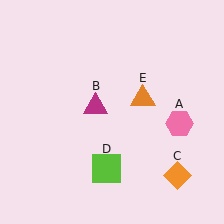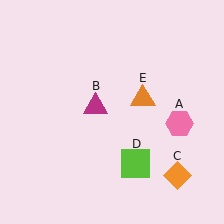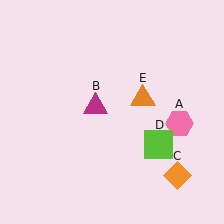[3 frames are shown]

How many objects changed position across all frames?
1 object changed position: lime square (object D).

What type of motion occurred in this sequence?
The lime square (object D) rotated counterclockwise around the center of the scene.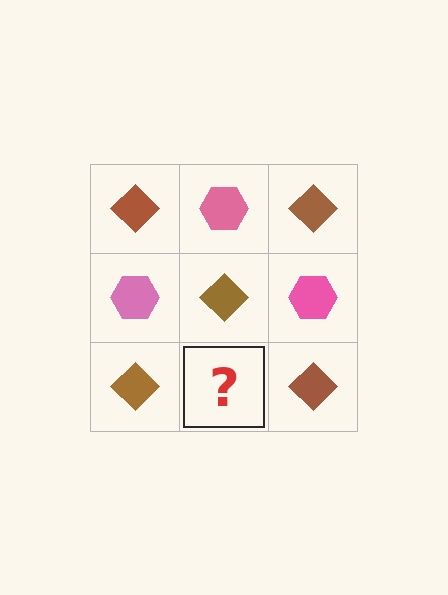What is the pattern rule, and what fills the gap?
The rule is that it alternates brown diamond and pink hexagon in a checkerboard pattern. The gap should be filled with a pink hexagon.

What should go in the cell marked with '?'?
The missing cell should contain a pink hexagon.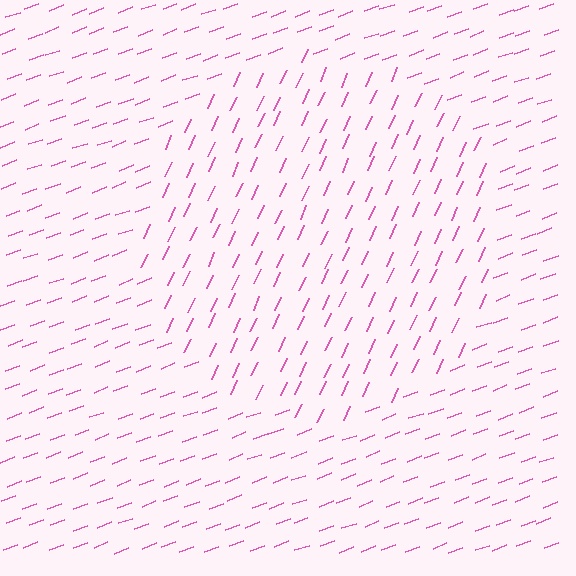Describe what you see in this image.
The image is filled with small pink line segments. A circle region in the image has lines oriented differently from the surrounding lines, creating a visible texture boundary.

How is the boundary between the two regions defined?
The boundary is defined purely by a change in line orientation (approximately 45 degrees difference). All lines are the same color and thickness.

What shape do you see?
I see a circle.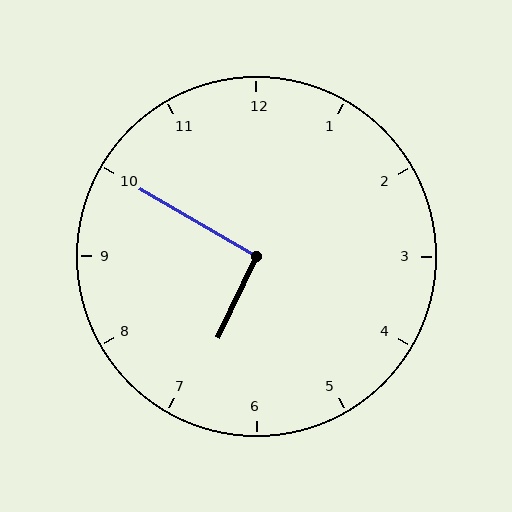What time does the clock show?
6:50.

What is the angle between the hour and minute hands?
Approximately 95 degrees.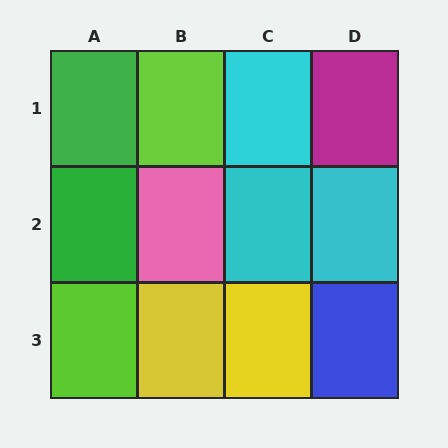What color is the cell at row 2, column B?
Pink.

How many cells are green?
2 cells are green.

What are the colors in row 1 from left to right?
Green, lime, cyan, magenta.